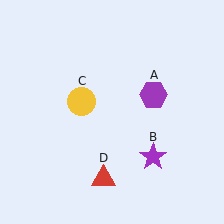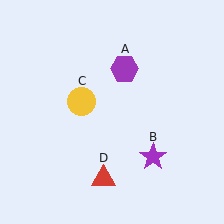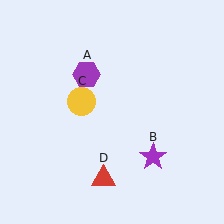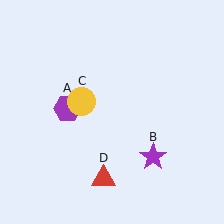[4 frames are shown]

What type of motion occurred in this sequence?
The purple hexagon (object A) rotated counterclockwise around the center of the scene.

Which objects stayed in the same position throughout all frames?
Purple star (object B) and yellow circle (object C) and red triangle (object D) remained stationary.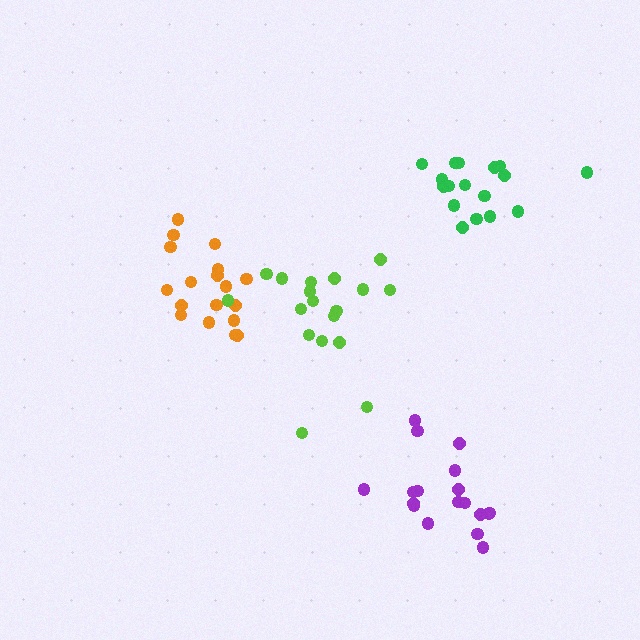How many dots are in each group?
Group 1: 18 dots, Group 2: 18 dots, Group 3: 17 dots, Group 4: 18 dots (71 total).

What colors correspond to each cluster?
The clusters are colored: orange, lime, green, purple.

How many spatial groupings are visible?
There are 4 spatial groupings.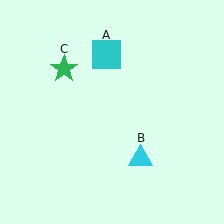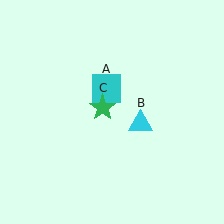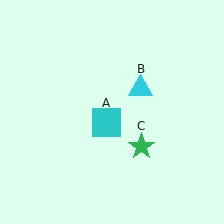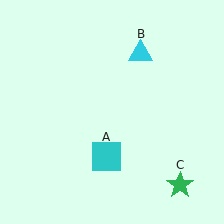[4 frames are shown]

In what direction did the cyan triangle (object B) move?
The cyan triangle (object B) moved up.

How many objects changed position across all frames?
3 objects changed position: cyan square (object A), cyan triangle (object B), green star (object C).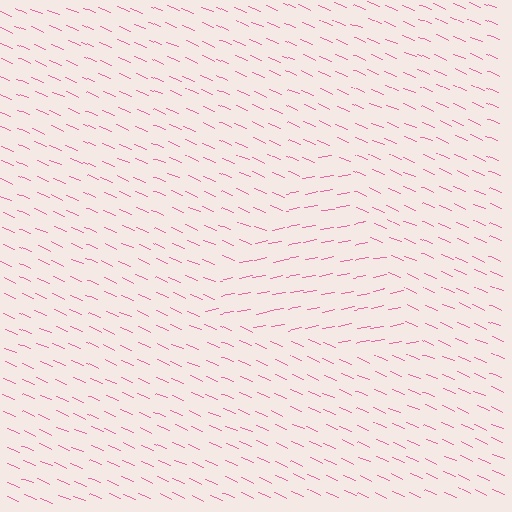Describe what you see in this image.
The image is filled with small pink line segments. A triangle region in the image has lines oriented differently from the surrounding lines, creating a visible texture boundary.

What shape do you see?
I see a triangle.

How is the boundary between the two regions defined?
The boundary is defined purely by a change in line orientation (approximately 34 degrees difference). All lines are the same color and thickness.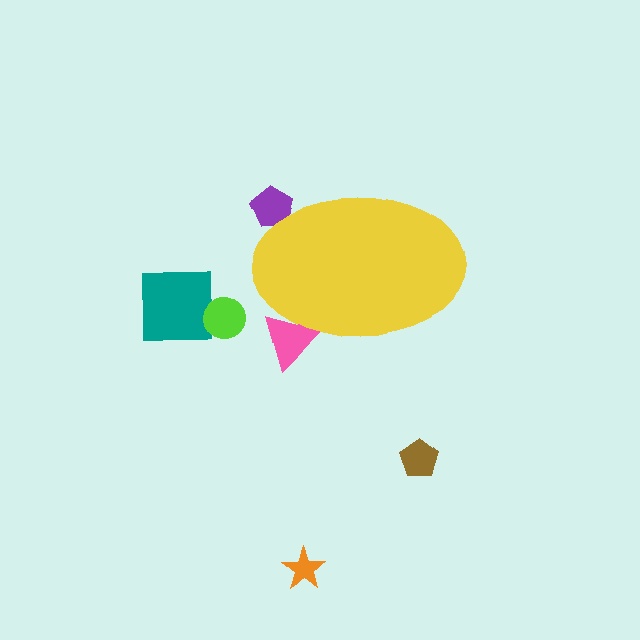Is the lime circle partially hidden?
No, the lime circle is fully visible.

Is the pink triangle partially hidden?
Yes, the pink triangle is partially hidden behind the yellow ellipse.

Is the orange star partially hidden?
No, the orange star is fully visible.